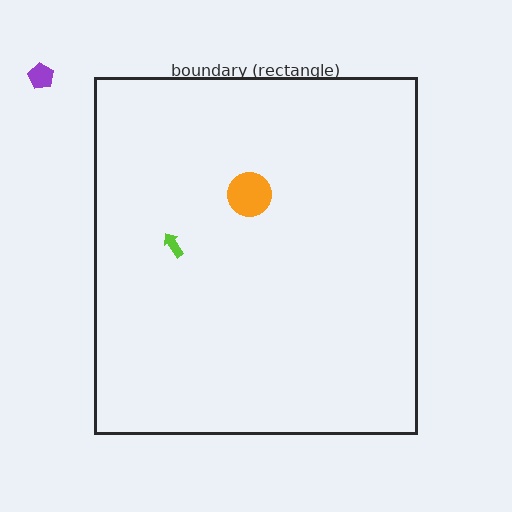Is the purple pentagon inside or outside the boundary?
Outside.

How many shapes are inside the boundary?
2 inside, 1 outside.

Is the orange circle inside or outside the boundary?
Inside.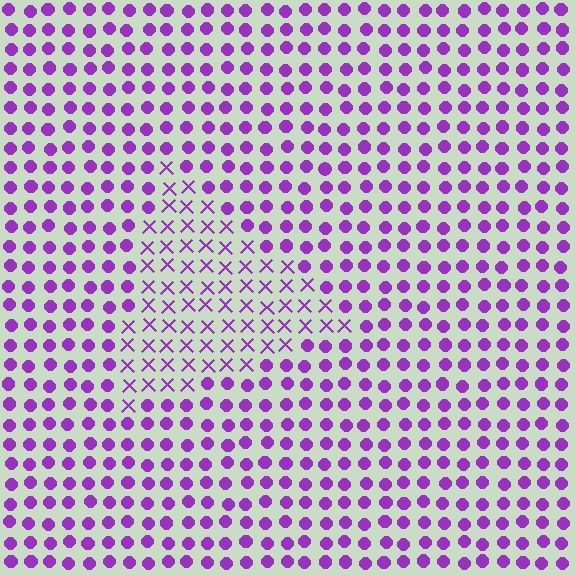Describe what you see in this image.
The image is filled with small purple elements arranged in a uniform grid. A triangle-shaped region contains X marks, while the surrounding area contains circles. The boundary is defined purely by the change in element shape.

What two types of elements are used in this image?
The image uses X marks inside the triangle region and circles outside it.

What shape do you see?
I see a triangle.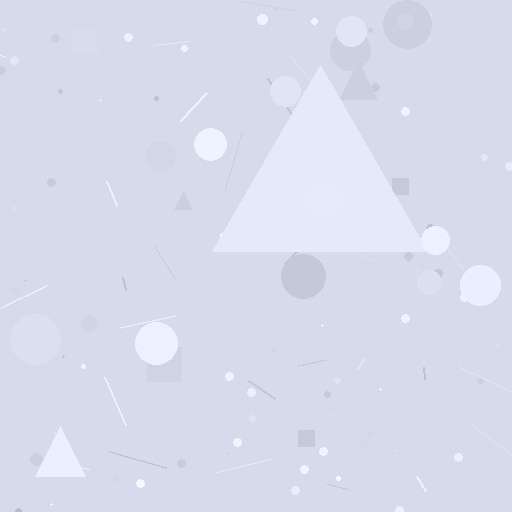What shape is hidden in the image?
A triangle is hidden in the image.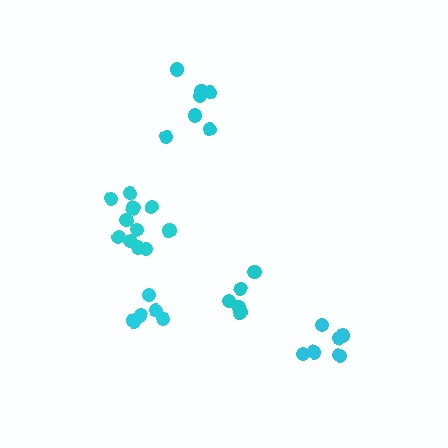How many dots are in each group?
Group 1: 11 dots, Group 2: 5 dots, Group 3: 6 dots, Group 4: 7 dots, Group 5: 5 dots (34 total).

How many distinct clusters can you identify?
There are 5 distinct clusters.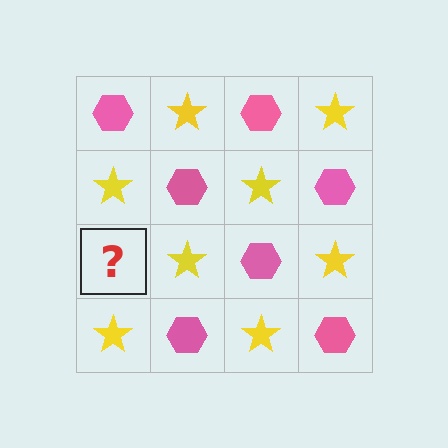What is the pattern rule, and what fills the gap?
The rule is that it alternates pink hexagon and yellow star in a checkerboard pattern. The gap should be filled with a pink hexagon.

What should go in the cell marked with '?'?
The missing cell should contain a pink hexagon.